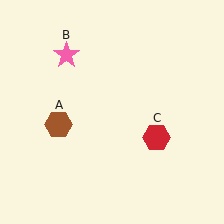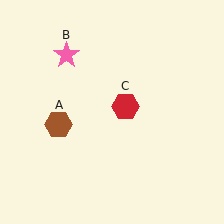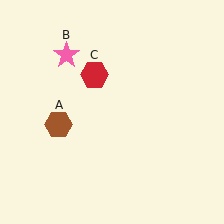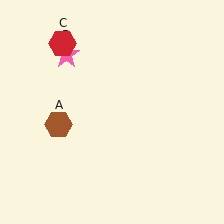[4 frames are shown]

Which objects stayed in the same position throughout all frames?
Brown hexagon (object A) and pink star (object B) remained stationary.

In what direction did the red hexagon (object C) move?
The red hexagon (object C) moved up and to the left.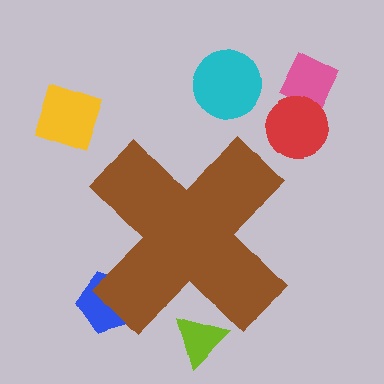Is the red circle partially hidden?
No, the red circle is fully visible.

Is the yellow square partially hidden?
No, the yellow square is fully visible.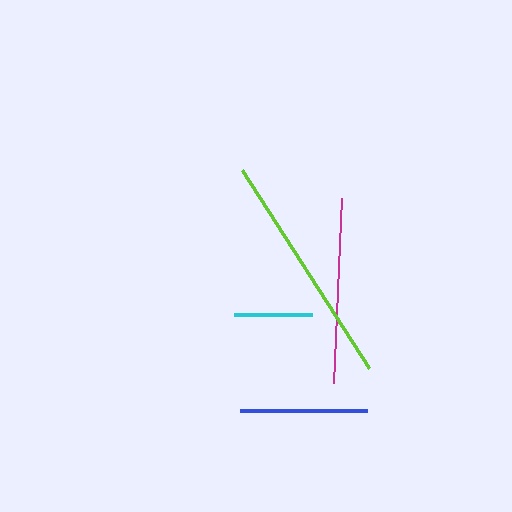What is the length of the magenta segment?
The magenta segment is approximately 185 pixels long.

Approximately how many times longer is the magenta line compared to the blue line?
The magenta line is approximately 1.5 times the length of the blue line.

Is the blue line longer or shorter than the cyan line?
The blue line is longer than the cyan line.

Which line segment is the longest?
The lime line is the longest at approximately 235 pixels.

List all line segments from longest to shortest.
From longest to shortest: lime, magenta, blue, cyan.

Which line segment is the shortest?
The cyan line is the shortest at approximately 77 pixels.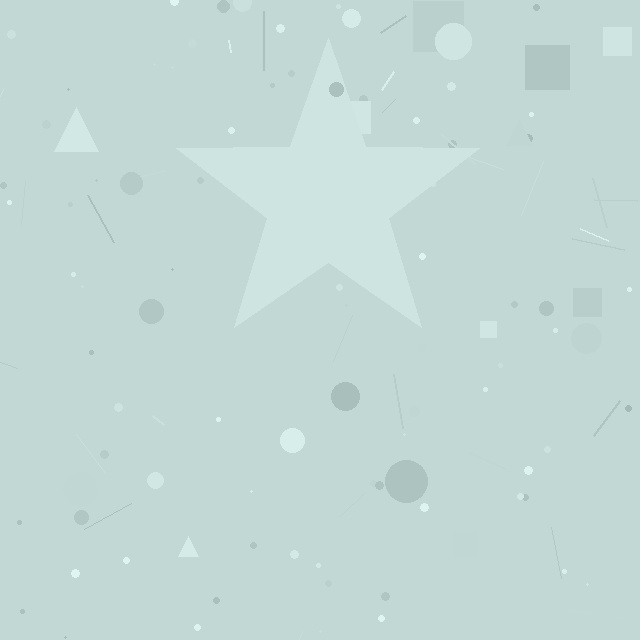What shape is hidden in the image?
A star is hidden in the image.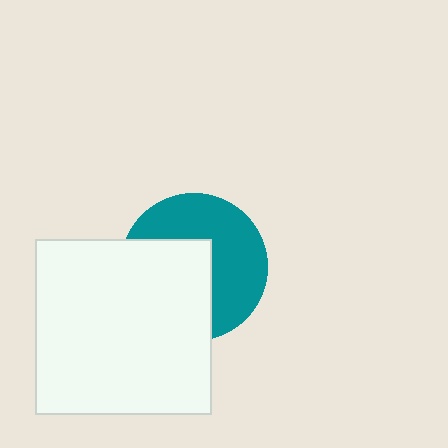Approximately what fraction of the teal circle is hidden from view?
Roughly 47% of the teal circle is hidden behind the white square.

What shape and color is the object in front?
The object in front is a white square.